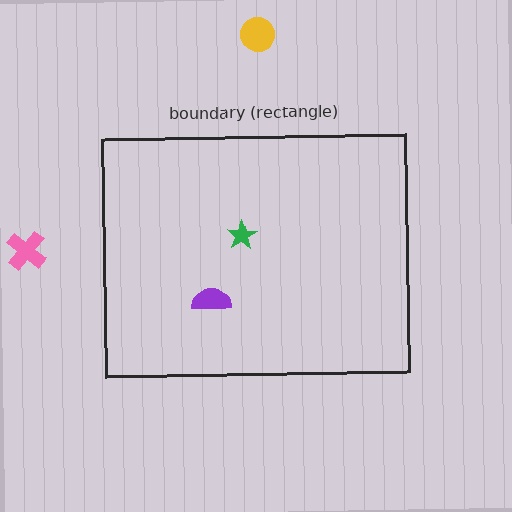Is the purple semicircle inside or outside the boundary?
Inside.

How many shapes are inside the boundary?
2 inside, 2 outside.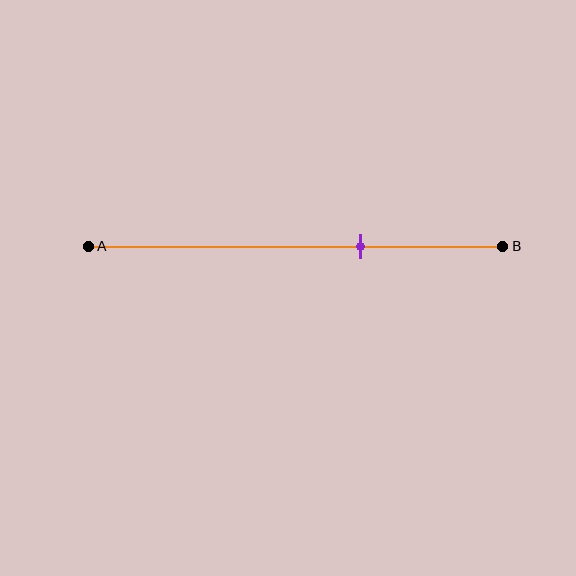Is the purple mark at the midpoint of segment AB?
No, the mark is at about 65% from A, not at the 50% midpoint.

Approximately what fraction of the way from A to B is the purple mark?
The purple mark is approximately 65% of the way from A to B.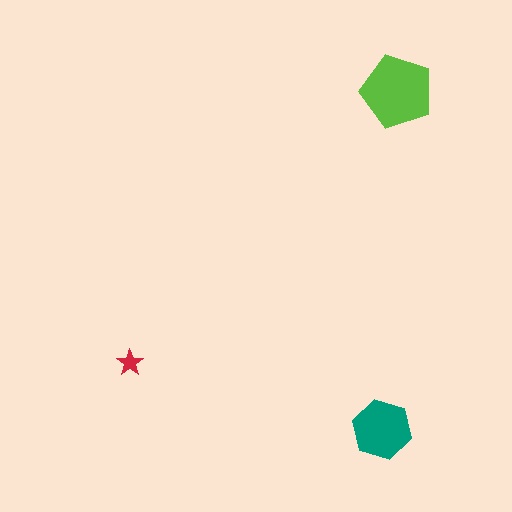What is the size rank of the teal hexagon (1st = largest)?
2nd.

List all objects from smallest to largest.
The red star, the teal hexagon, the lime pentagon.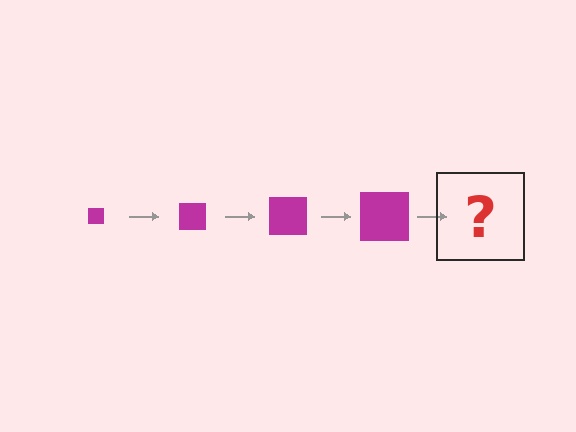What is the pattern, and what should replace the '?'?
The pattern is that the square gets progressively larger each step. The '?' should be a magenta square, larger than the previous one.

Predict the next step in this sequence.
The next step is a magenta square, larger than the previous one.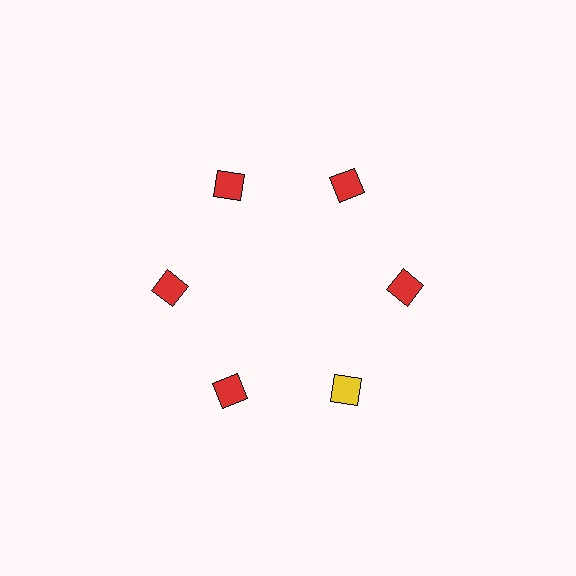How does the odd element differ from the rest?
It has a different color: yellow instead of red.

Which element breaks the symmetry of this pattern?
The yellow square at roughly the 5 o'clock position breaks the symmetry. All other shapes are red squares.